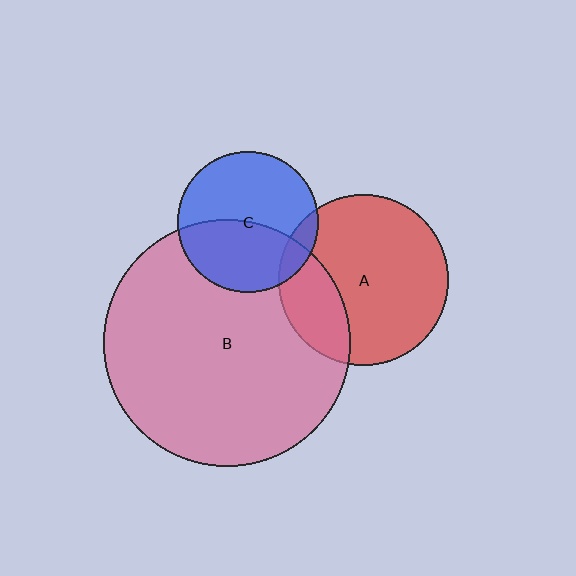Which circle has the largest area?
Circle B (pink).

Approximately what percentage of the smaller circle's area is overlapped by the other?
Approximately 25%.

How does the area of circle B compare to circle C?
Approximately 3.1 times.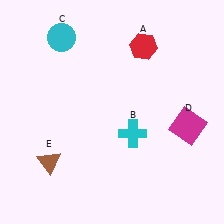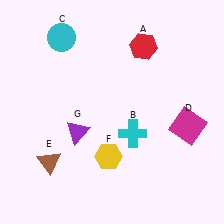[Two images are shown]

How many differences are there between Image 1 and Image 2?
There are 2 differences between the two images.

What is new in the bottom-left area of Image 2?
A yellow hexagon (F) was added in the bottom-left area of Image 2.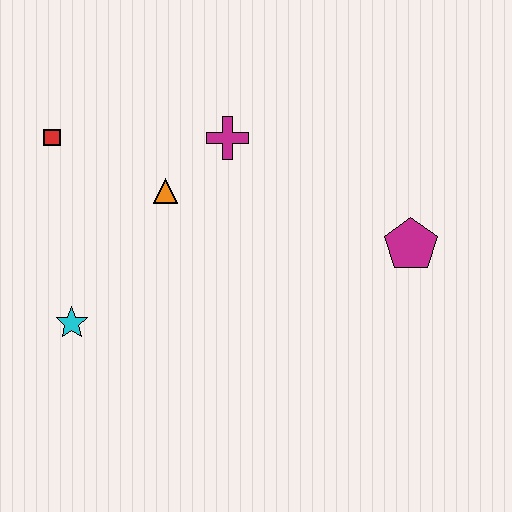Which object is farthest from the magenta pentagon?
The red square is farthest from the magenta pentagon.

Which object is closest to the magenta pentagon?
The magenta cross is closest to the magenta pentagon.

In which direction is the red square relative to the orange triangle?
The red square is to the left of the orange triangle.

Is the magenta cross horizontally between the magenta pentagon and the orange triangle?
Yes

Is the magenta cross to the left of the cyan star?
No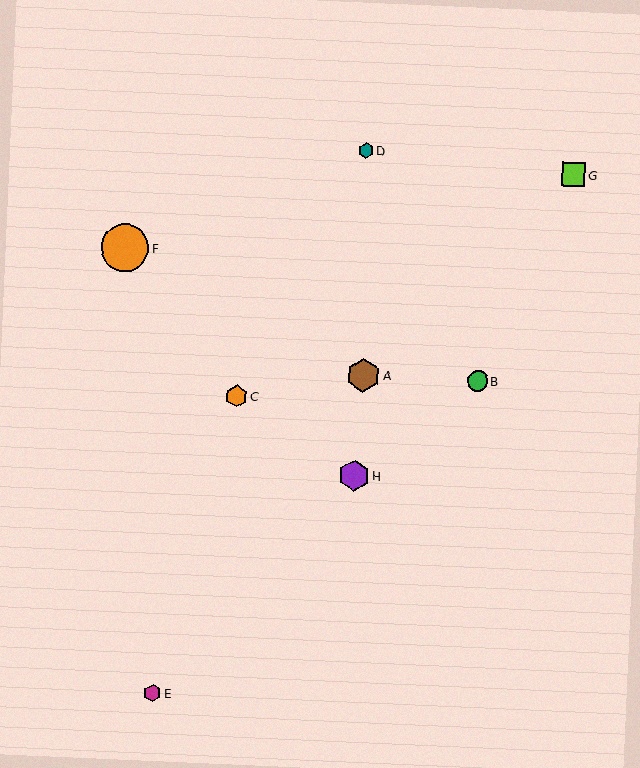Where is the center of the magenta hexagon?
The center of the magenta hexagon is at (152, 693).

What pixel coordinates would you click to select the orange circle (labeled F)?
Click at (125, 248) to select the orange circle F.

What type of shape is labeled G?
Shape G is a lime square.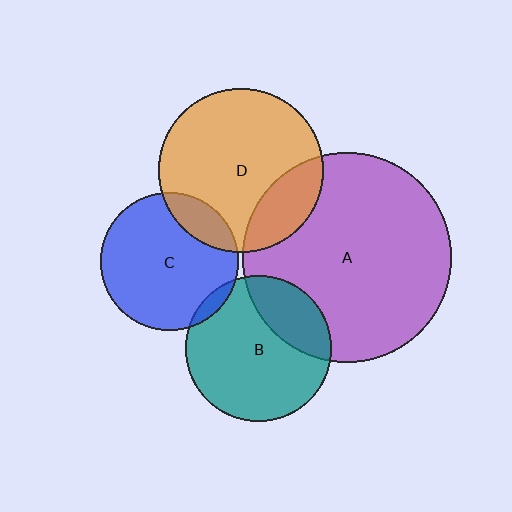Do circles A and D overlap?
Yes.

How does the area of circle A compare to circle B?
Approximately 2.1 times.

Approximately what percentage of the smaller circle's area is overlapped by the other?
Approximately 20%.